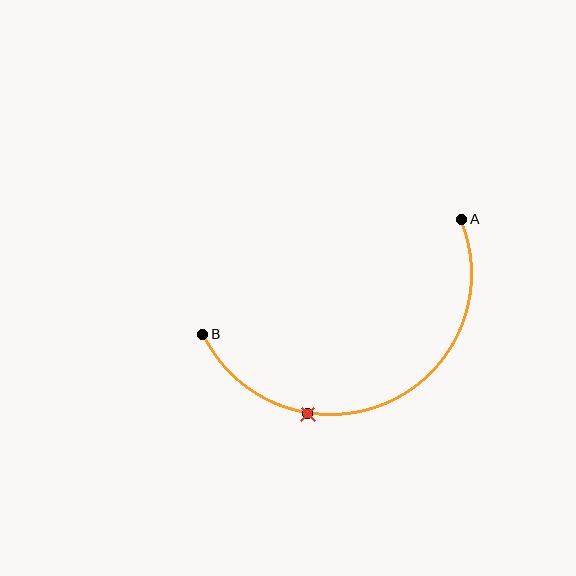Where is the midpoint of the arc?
The arc midpoint is the point on the curve farthest from the straight line joining A and B. It sits below that line.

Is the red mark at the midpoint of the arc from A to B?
No. The red mark lies on the arc but is closer to endpoint B. The arc midpoint would be at the point on the curve equidistant along the arc from both A and B.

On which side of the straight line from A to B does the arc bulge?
The arc bulges below the straight line connecting A and B.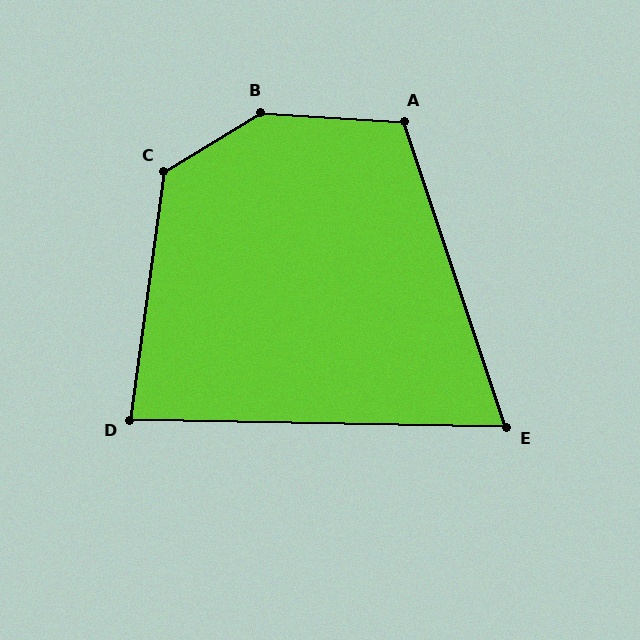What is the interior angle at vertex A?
Approximately 112 degrees (obtuse).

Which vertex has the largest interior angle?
B, at approximately 145 degrees.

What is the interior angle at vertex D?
Approximately 83 degrees (acute).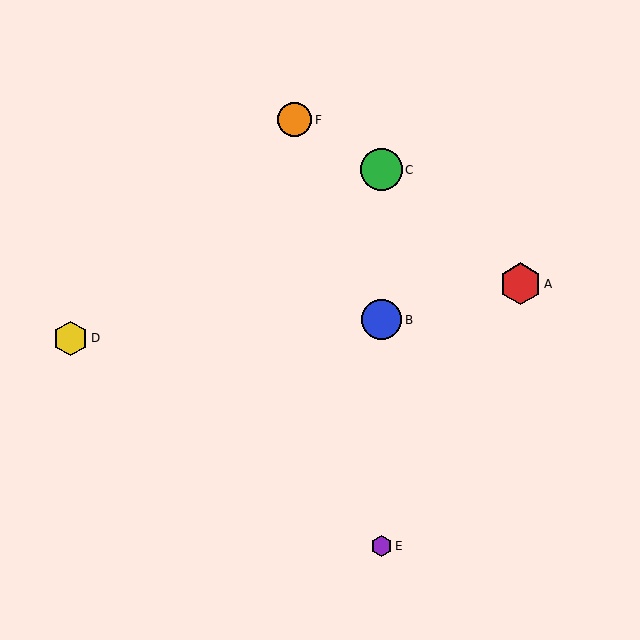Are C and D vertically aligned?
No, C is at x≈382 and D is at x≈70.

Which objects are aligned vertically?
Objects B, C, E are aligned vertically.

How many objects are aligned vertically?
3 objects (B, C, E) are aligned vertically.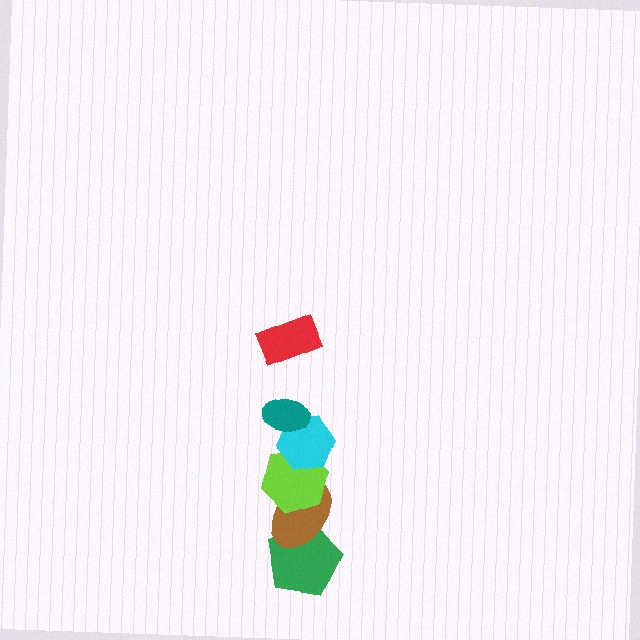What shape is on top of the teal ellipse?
The red rectangle is on top of the teal ellipse.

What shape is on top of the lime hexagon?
The cyan hexagon is on top of the lime hexagon.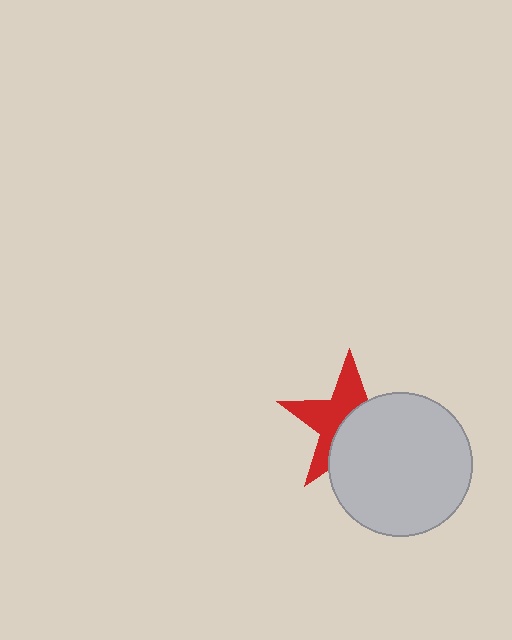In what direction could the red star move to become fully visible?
The red star could move toward the upper-left. That would shift it out from behind the light gray circle entirely.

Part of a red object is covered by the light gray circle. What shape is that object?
It is a star.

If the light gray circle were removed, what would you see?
You would see the complete red star.